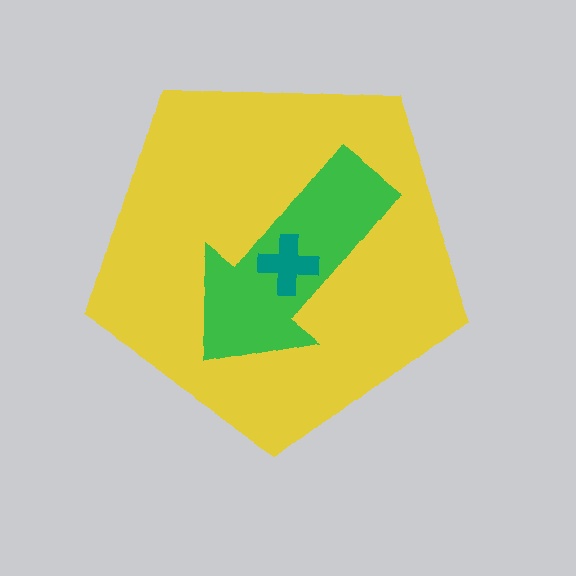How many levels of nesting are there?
3.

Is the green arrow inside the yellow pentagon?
Yes.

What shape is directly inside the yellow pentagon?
The green arrow.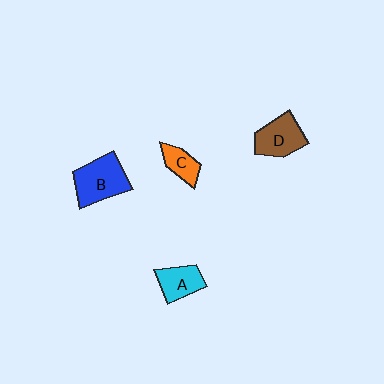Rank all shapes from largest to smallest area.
From largest to smallest: B (blue), D (brown), A (cyan), C (orange).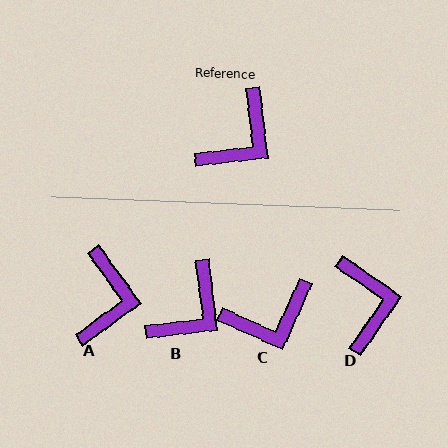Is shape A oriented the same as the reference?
No, it is off by about 30 degrees.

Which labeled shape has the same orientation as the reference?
B.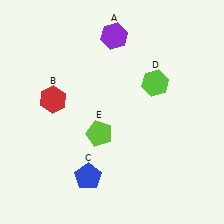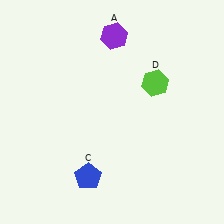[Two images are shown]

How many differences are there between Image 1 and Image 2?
There are 2 differences between the two images.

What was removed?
The lime pentagon (E), the red hexagon (B) were removed in Image 2.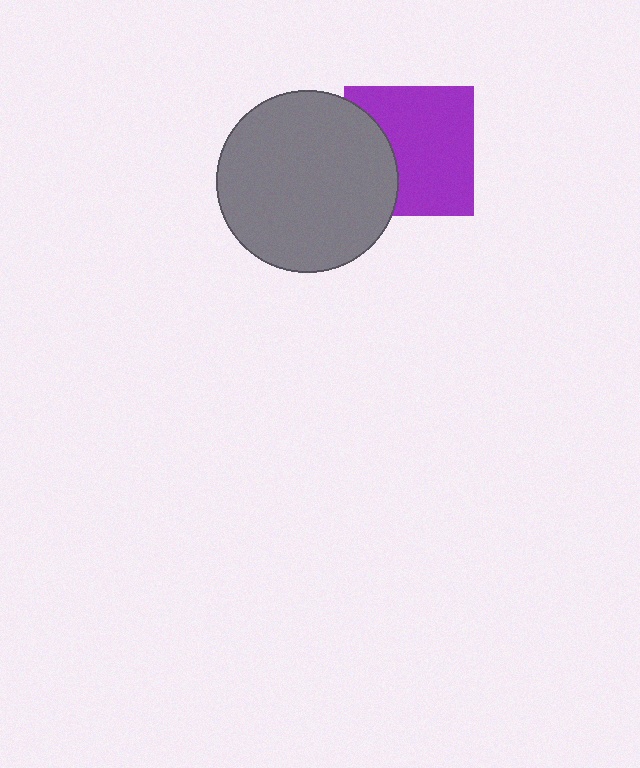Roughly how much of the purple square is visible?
Most of it is visible (roughly 69%).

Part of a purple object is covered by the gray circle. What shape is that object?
It is a square.